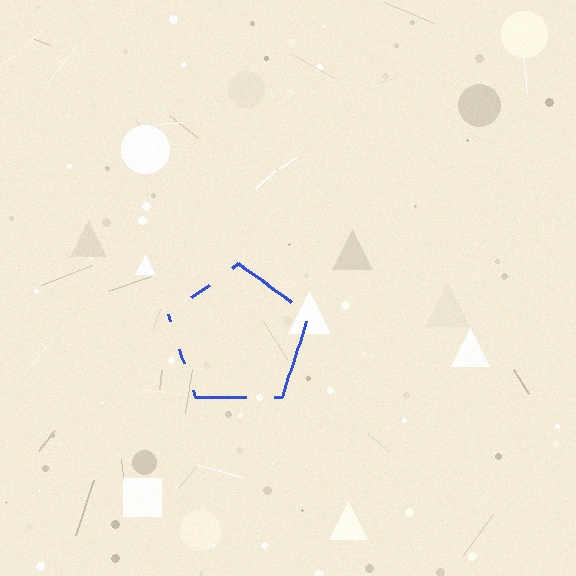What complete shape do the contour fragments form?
The contour fragments form a pentagon.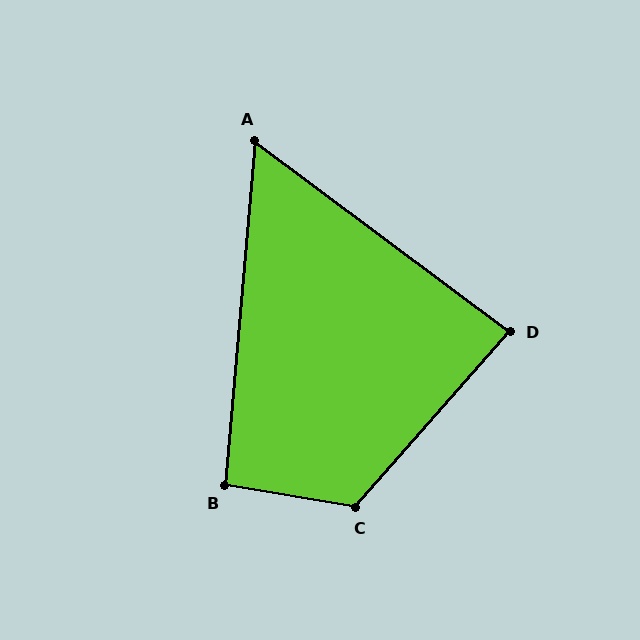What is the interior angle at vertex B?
Approximately 95 degrees (approximately right).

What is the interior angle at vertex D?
Approximately 85 degrees (approximately right).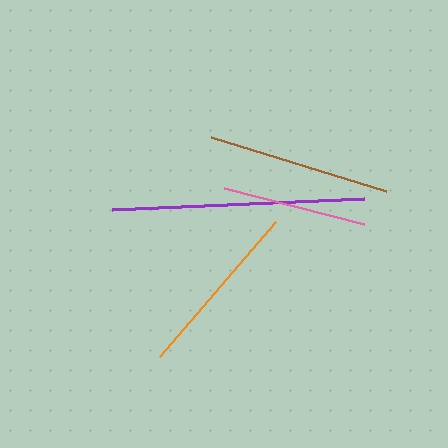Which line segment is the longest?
The purple line is the longest at approximately 252 pixels.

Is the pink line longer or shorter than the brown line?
The brown line is longer than the pink line.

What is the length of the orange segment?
The orange segment is approximately 178 pixels long.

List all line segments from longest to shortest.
From longest to shortest: purple, brown, orange, pink.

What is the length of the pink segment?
The pink segment is approximately 145 pixels long.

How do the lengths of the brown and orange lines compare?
The brown and orange lines are approximately the same length.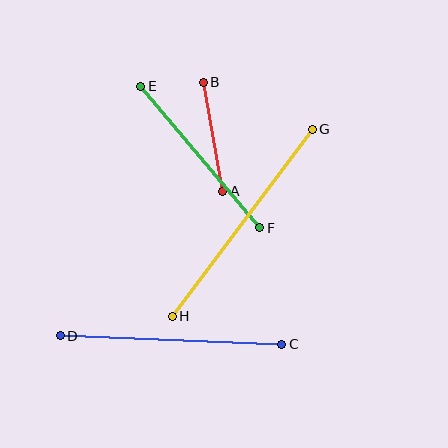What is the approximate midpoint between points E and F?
The midpoint is at approximately (200, 157) pixels.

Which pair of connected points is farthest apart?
Points G and H are farthest apart.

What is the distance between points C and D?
The distance is approximately 222 pixels.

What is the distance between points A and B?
The distance is approximately 111 pixels.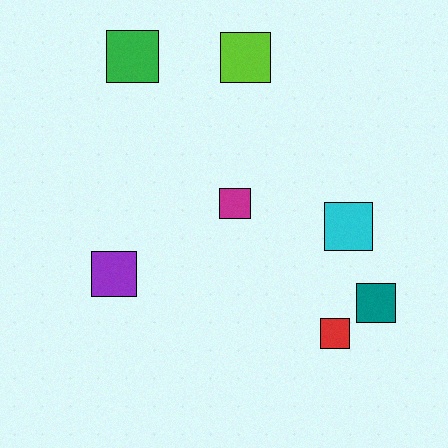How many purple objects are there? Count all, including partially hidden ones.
There is 1 purple object.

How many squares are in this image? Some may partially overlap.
There are 7 squares.